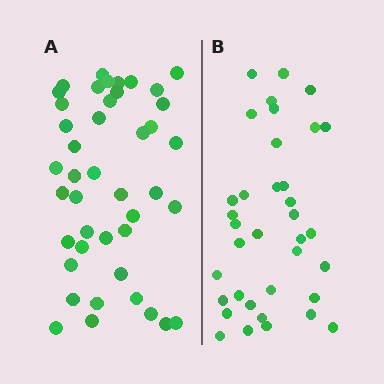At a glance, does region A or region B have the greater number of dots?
Region A (the left region) has more dots.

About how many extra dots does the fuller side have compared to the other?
Region A has roughly 8 or so more dots than region B.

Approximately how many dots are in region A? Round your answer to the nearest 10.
About 40 dots. (The exact count is 43, which rounds to 40.)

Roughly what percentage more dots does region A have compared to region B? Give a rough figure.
About 20% more.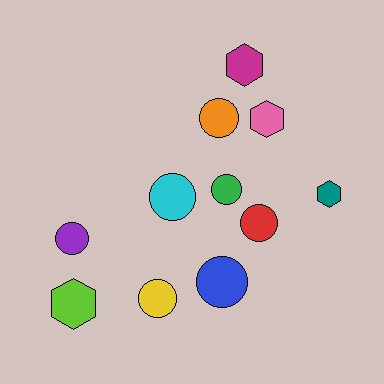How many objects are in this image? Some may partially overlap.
There are 11 objects.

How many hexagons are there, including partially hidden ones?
There are 4 hexagons.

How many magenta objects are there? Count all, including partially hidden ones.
There is 1 magenta object.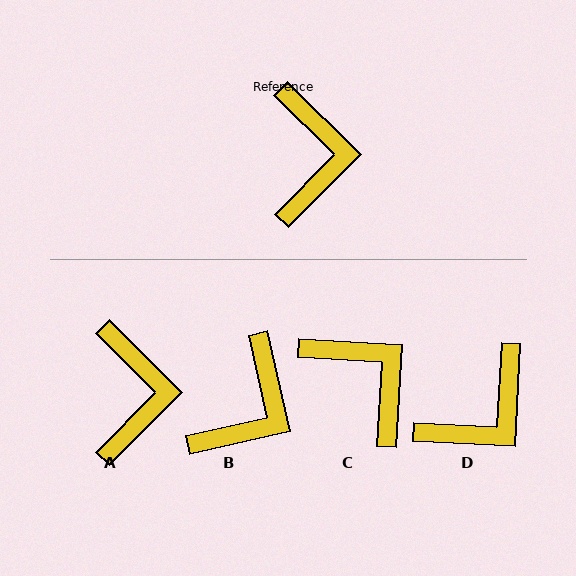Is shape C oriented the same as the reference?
No, it is off by about 41 degrees.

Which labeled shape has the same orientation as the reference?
A.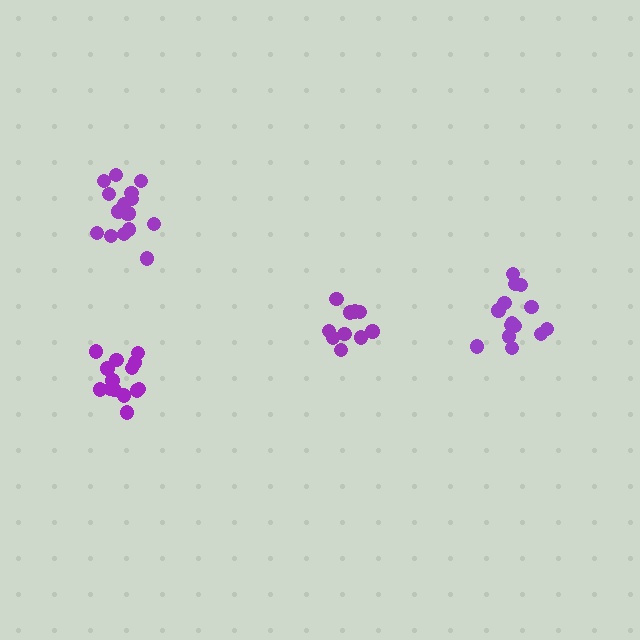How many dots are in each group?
Group 1: 11 dots, Group 2: 14 dots, Group 3: 16 dots, Group 4: 14 dots (55 total).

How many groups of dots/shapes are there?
There are 4 groups.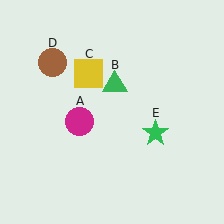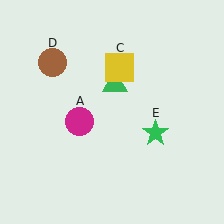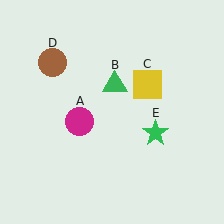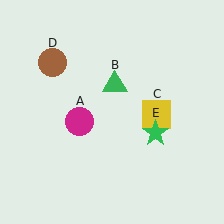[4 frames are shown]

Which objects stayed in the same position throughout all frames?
Magenta circle (object A) and green triangle (object B) and brown circle (object D) and green star (object E) remained stationary.